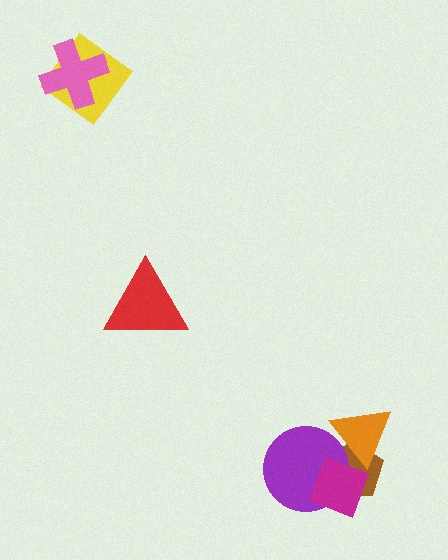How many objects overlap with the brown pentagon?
3 objects overlap with the brown pentagon.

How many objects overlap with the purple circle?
3 objects overlap with the purple circle.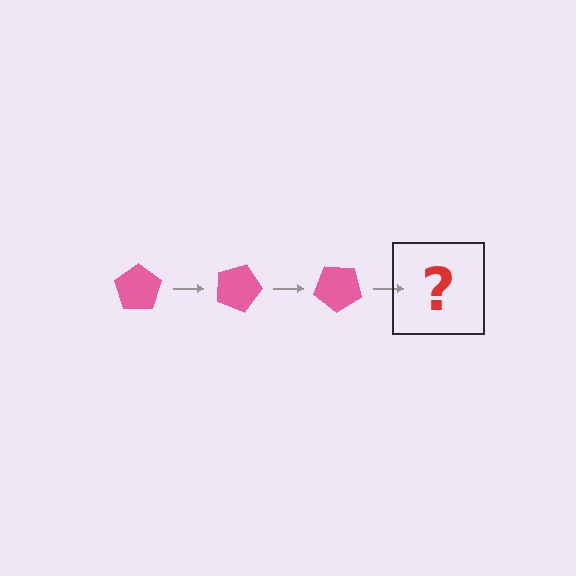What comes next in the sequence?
The next element should be a pink pentagon rotated 60 degrees.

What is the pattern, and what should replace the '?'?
The pattern is that the pentagon rotates 20 degrees each step. The '?' should be a pink pentagon rotated 60 degrees.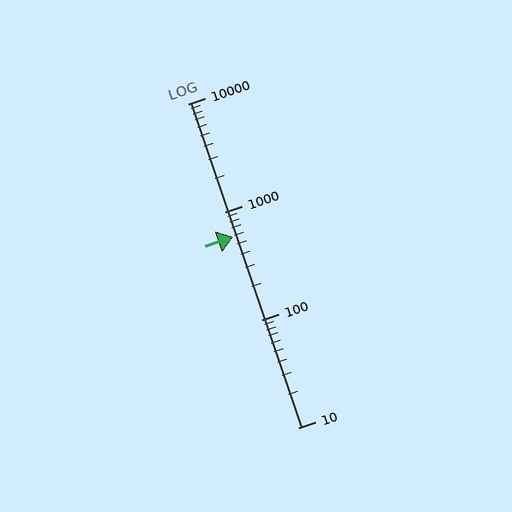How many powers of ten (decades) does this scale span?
The scale spans 3 decades, from 10 to 10000.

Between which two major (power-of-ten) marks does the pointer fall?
The pointer is between 100 and 1000.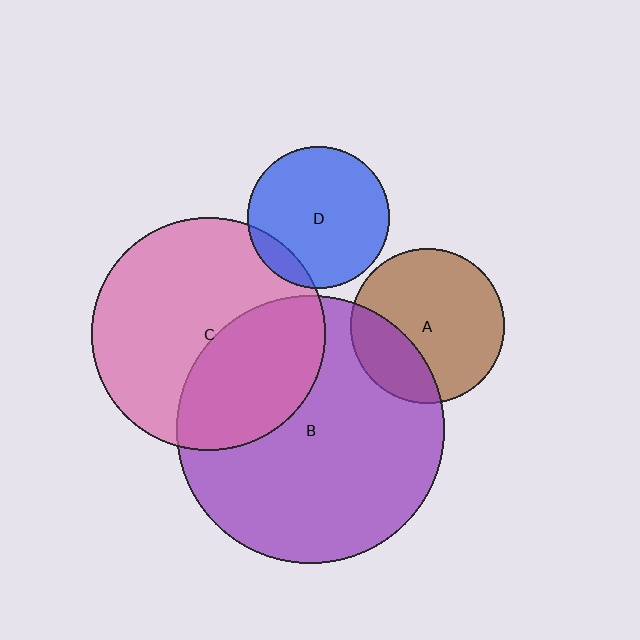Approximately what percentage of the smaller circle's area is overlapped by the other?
Approximately 25%.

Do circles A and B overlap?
Yes.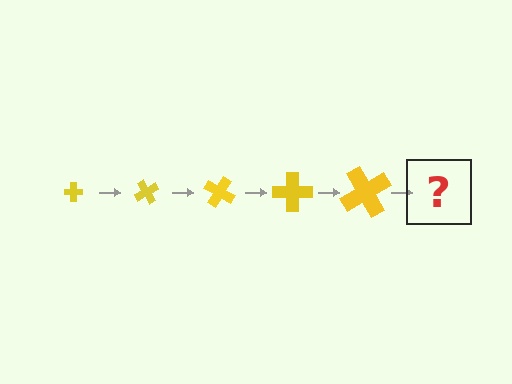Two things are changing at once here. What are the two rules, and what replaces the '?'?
The two rules are that the cross grows larger each step and it rotates 60 degrees each step. The '?' should be a cross, larger than the previous one and rotated 300 degrees from the start.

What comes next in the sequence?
The next element should be a cross, larger than the previous one and rotated 300 degrees from the start.